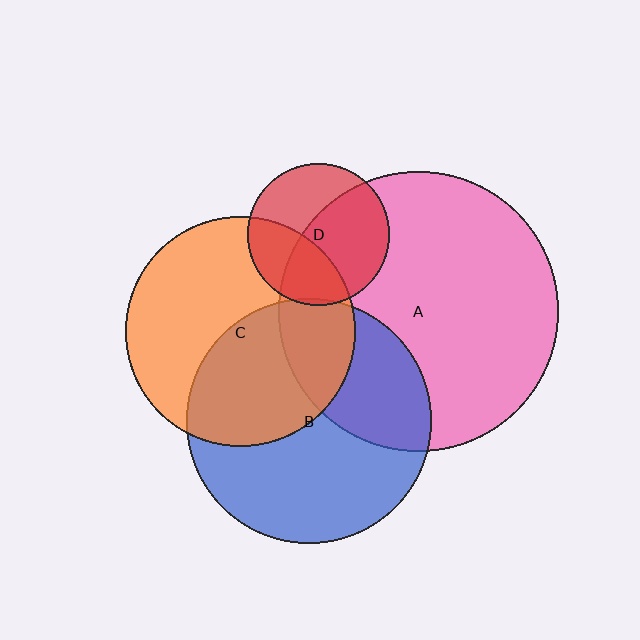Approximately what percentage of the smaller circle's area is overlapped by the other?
Approximately 35%.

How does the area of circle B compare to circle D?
Approximately 3.0 times.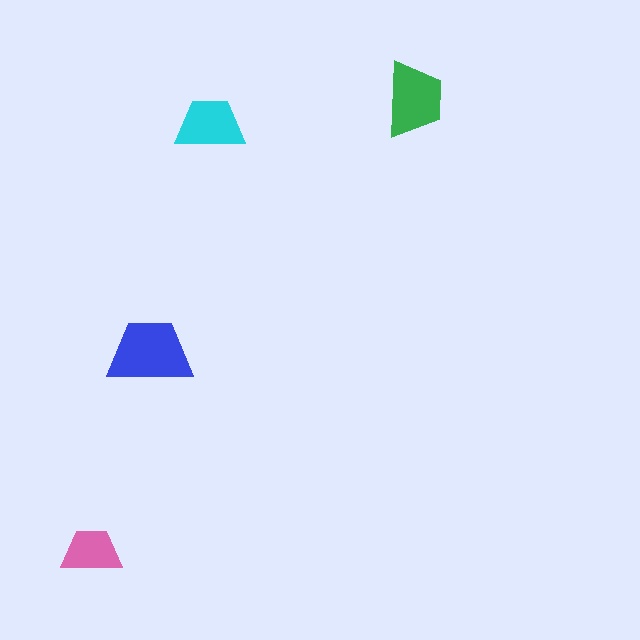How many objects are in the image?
There are 4 objects in the image.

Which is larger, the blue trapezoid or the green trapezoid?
The blue one.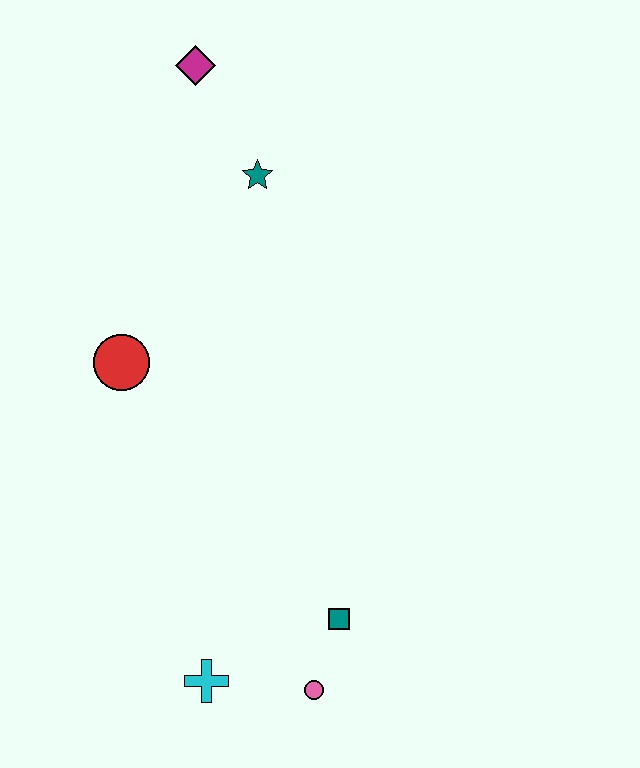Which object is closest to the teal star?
The magenta diamond is closest to the teal star.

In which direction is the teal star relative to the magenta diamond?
The teal star is below the magenta diamond.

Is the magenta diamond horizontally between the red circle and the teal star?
Yes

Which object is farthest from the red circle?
The pink circle is farthest from the red circle.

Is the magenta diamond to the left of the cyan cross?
Yes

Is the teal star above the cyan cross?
Yes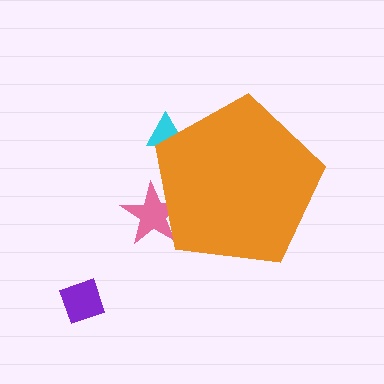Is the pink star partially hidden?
Yes, the pink star is partially hidden behind the orange pentagon.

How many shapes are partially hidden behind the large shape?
2 shapes are partially hidden.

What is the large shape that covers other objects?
An orange pentagon.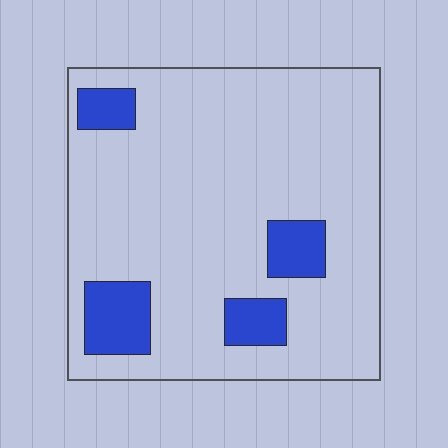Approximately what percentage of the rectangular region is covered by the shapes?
Approximately 15%.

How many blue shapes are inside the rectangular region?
4.